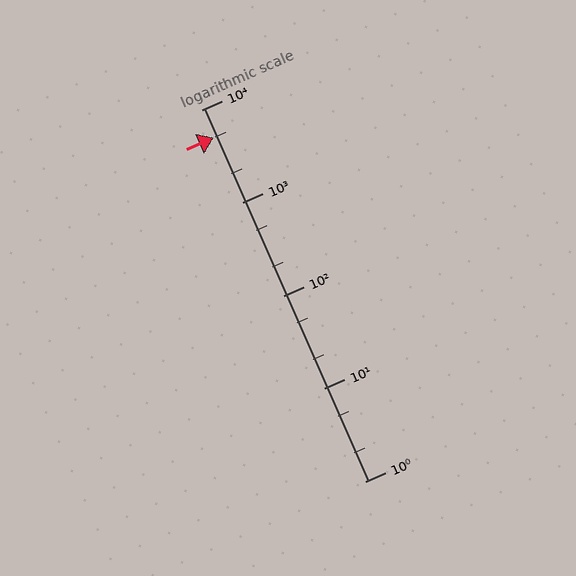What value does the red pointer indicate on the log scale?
The pointer indicates approximately 5000.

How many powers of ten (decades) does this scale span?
The scale spans 4 decades, from 1 to 10000.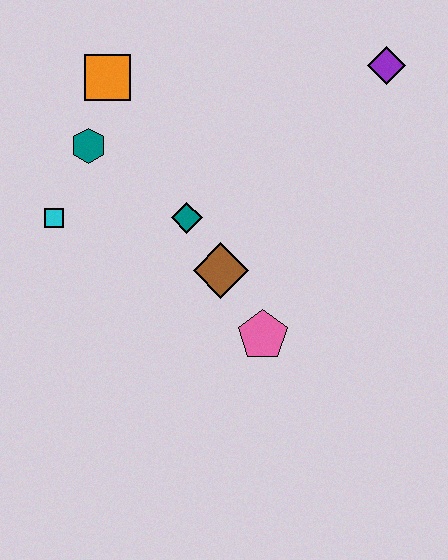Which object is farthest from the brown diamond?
The purple diamond is farthest from the brown diamond.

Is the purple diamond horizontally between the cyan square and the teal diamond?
No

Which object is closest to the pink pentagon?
The brown diamond is closest to the pink pentagon.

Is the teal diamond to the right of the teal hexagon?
Yes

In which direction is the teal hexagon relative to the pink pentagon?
The teal hexagon is above the pink pentagon.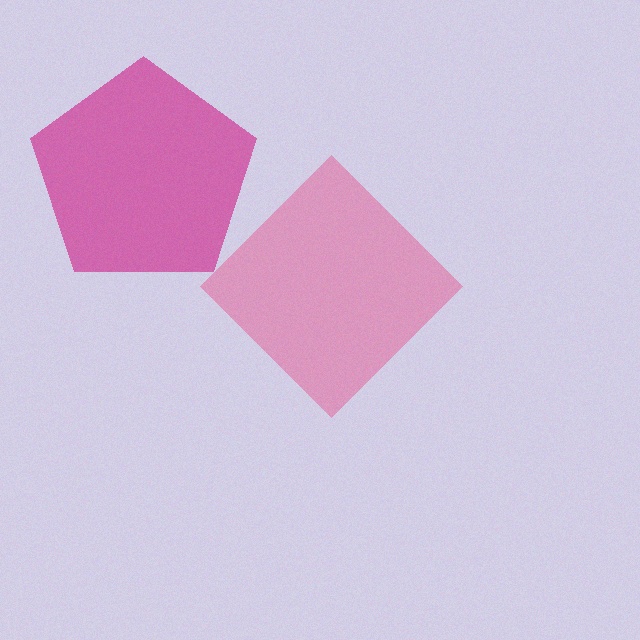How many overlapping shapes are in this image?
There are 2 overlapping shapes in the image.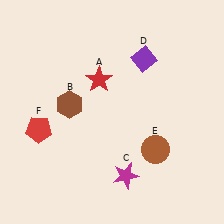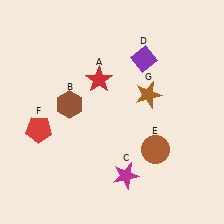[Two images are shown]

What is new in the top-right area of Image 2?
A brown star (G) was added in the top-right area of Image 2.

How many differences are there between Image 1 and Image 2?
There is 1 difference between the two images.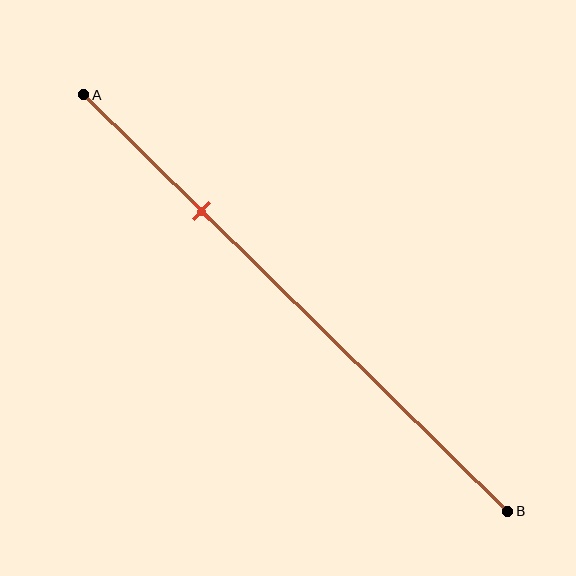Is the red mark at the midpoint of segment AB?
No, the mark is at about 30% from A, not at the 50% midpoint.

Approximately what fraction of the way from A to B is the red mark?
The red mark is approximately 30% of the way from A to B.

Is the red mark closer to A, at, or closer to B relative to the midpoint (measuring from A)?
The red mark is closer to point A than the midpoint of segment AB.